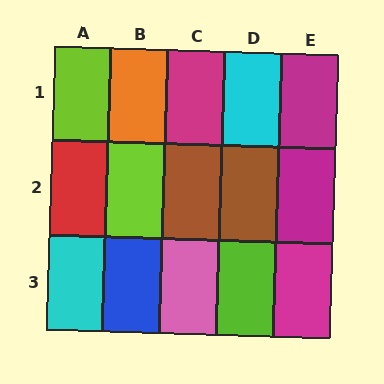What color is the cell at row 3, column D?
Lime.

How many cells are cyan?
2 cells are cyan.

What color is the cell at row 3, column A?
Cyan.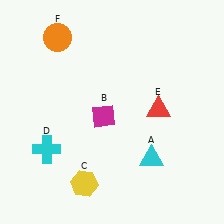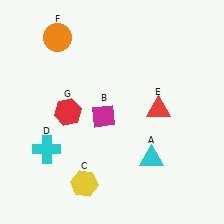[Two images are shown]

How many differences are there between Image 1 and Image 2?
There is 1 difference between the two images.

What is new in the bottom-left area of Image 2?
A red hexagon (G) was added in the bottom-left area of Image 2.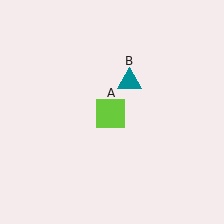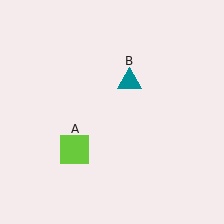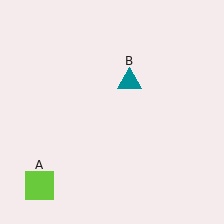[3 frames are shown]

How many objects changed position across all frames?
1 object changed position: lime square (object A).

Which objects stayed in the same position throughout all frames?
Teal triangle (object B) remained stationary.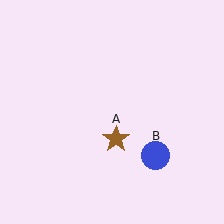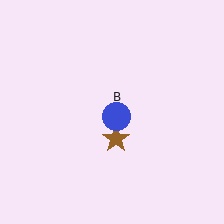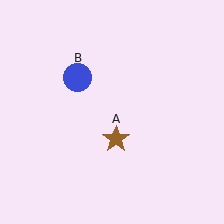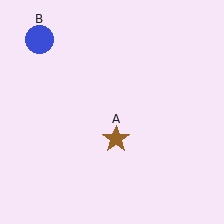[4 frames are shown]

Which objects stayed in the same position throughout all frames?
Brown star (object A) remained stationary.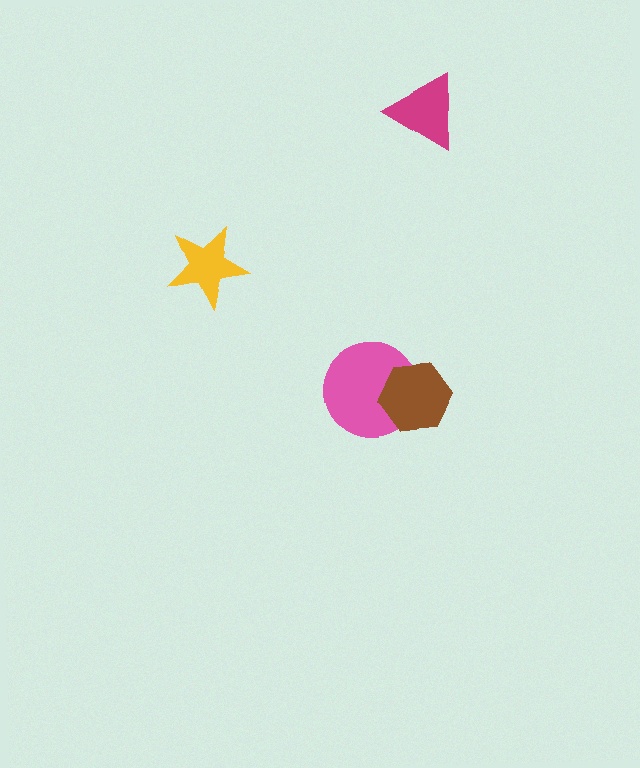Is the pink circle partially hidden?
Yes, it is partially covered by another shape.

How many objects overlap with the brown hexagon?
1 object overlaps with the brown hexagon.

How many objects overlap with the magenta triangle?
0 objects overlap with the magenta triangle.